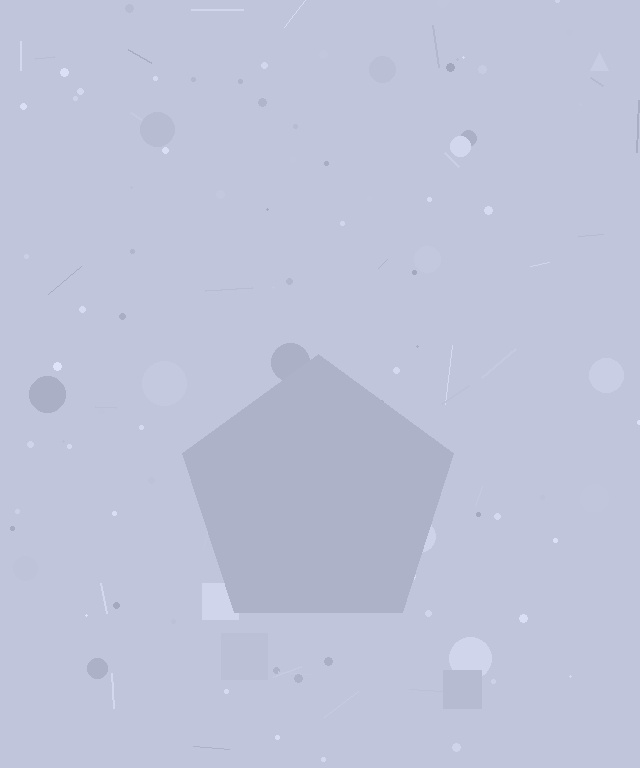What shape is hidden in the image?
A pentagon is hidden in the image.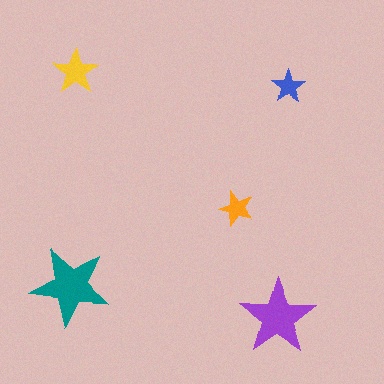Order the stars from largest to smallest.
the teal one, the purple one, the yellow one, the orange one, the blue one.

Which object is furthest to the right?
The blue star is rightmost.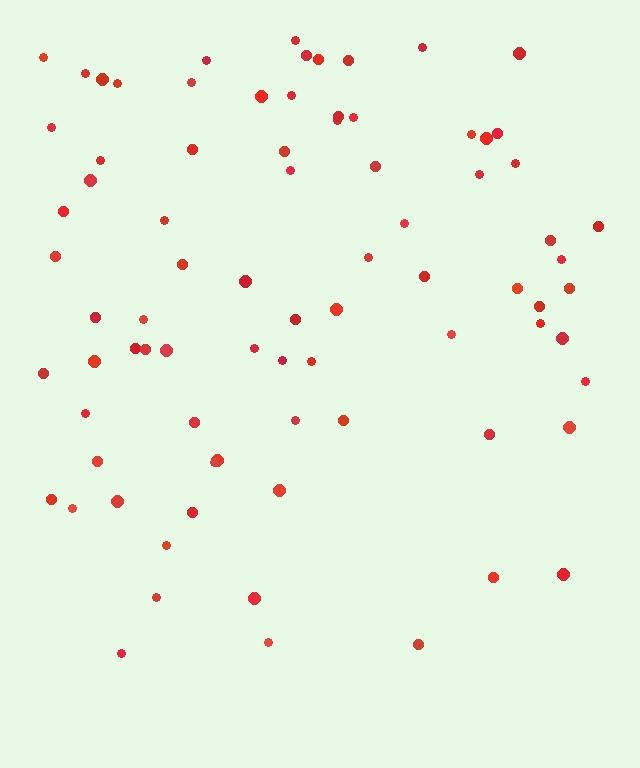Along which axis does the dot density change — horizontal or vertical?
Vertical.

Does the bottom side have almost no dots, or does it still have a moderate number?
Still a moderate number, just noticeably fewer than the top.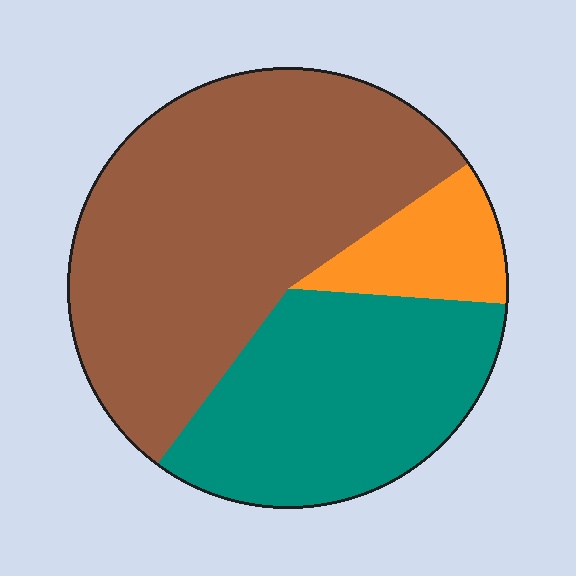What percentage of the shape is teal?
Teal takes up about one third (1/3) of the shape.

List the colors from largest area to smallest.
From largest to smallest: brown, teal, orange.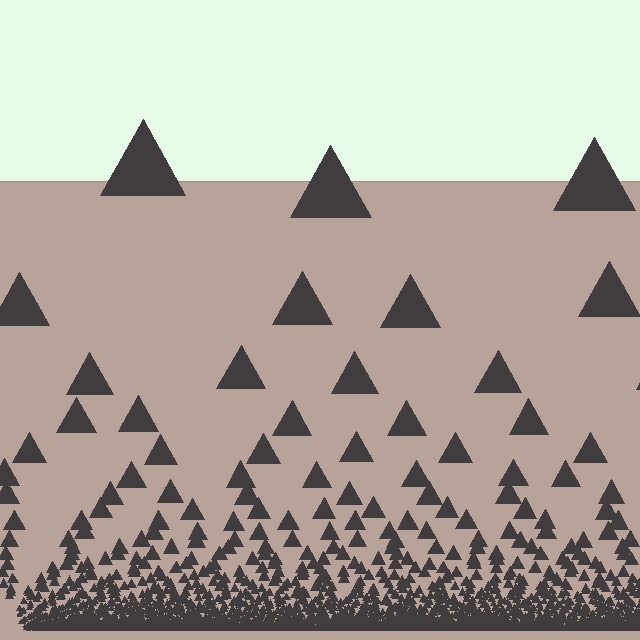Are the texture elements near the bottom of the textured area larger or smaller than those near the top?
Smaller. The gradient is inverted — elements near the bottom are smaller and denser.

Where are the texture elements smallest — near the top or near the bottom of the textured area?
Near the bottom.